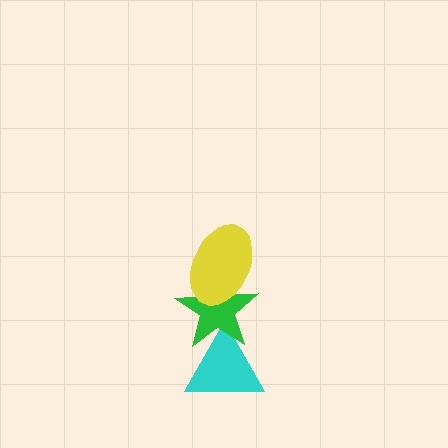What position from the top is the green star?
The green star is 2nd from the top.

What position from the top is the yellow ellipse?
The yellow ellipse is 1st from the top.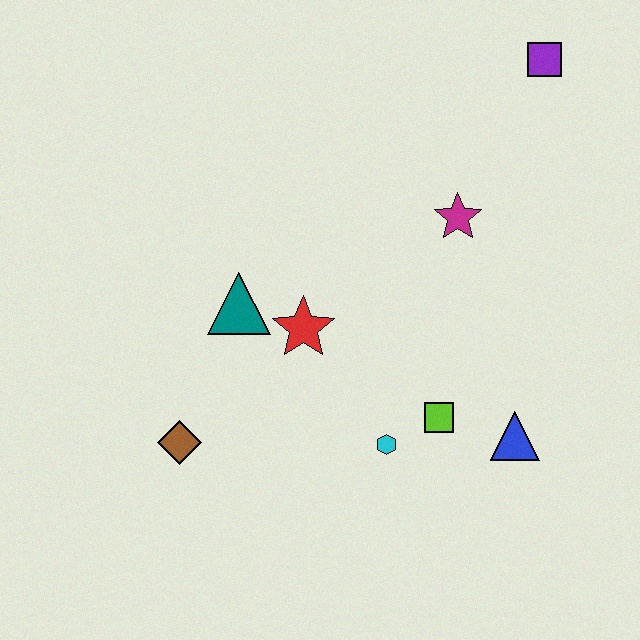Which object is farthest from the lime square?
The purple square is farthest from the lime square.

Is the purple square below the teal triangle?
No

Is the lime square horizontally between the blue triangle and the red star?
Yes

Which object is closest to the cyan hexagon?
The lime square is closest to the cyan hexagon.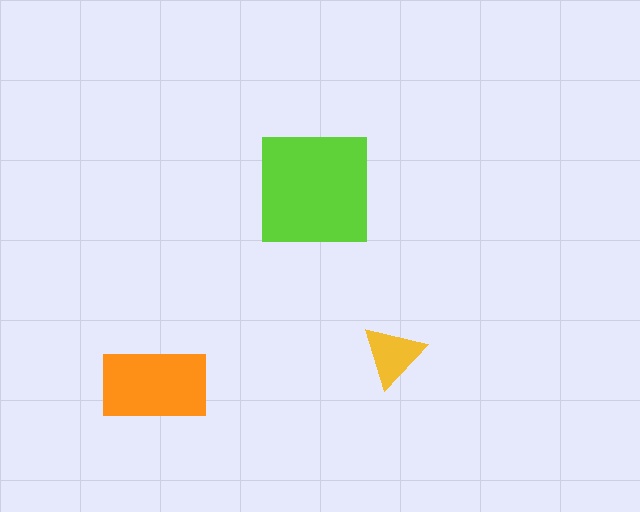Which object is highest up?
The lime square is topmost.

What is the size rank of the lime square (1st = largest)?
1st.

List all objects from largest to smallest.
The lime square, the orange rectangle, the yellow triangle.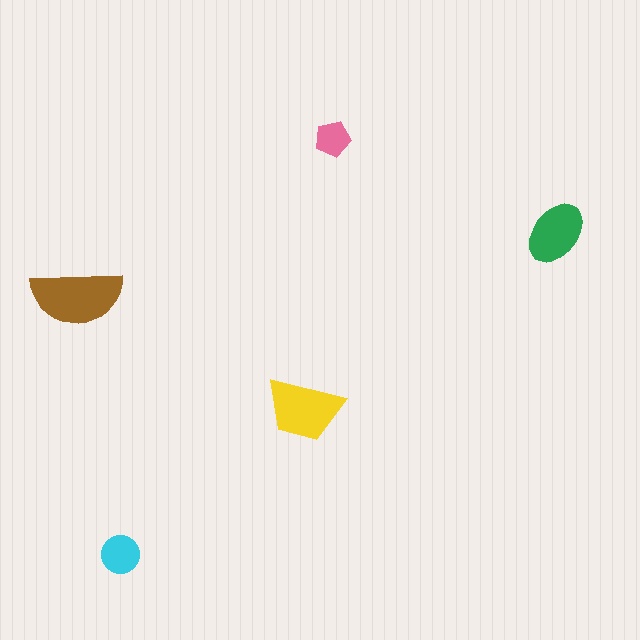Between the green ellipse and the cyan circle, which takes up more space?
The green ellipse.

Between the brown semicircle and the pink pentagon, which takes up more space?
The brown semicircle.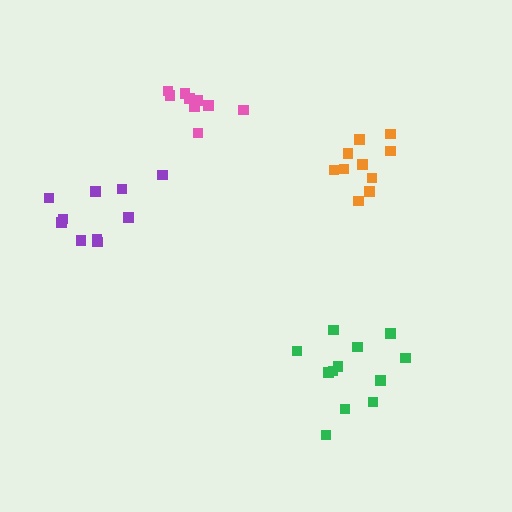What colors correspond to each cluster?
The clusters are colored: green, orange, pink, purple.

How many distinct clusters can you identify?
There are 4 distinct clusters.